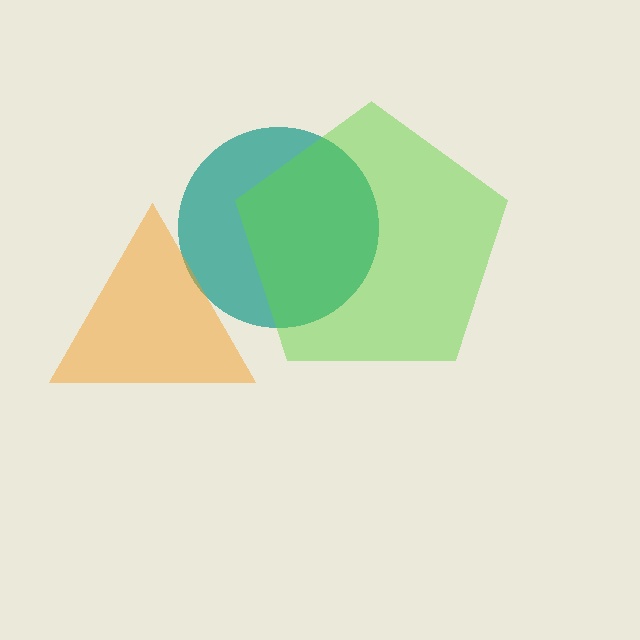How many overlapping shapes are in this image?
There are 3 overlapping shapes in the image.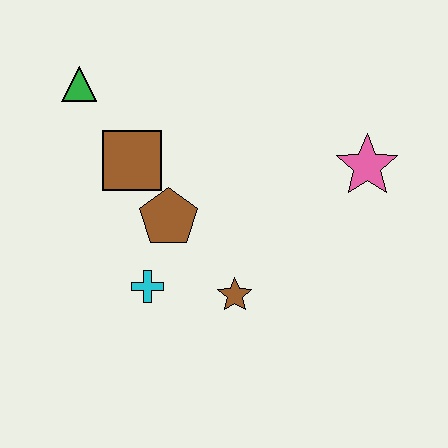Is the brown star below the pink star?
Yes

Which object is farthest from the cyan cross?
The pink star is farthest from the cyan cross.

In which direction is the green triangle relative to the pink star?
The green triangle is to the left of the pink star.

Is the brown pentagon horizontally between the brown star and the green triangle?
Yes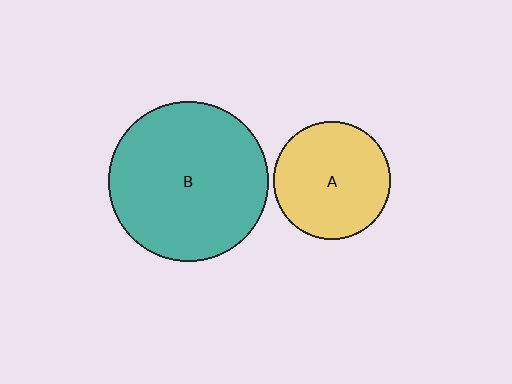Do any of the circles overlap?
No, none of the circles overlap.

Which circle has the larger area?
Circle B (teal).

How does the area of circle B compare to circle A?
Approximately 1.9 times.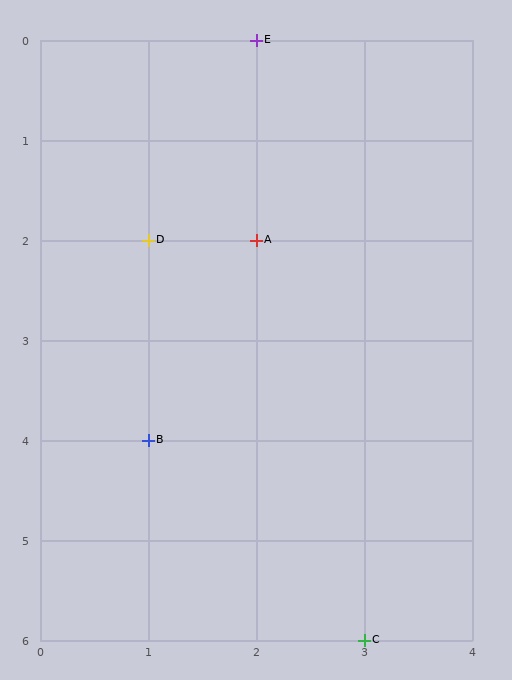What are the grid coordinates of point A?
Point A is at grid coordinates (2, 2).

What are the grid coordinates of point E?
Point E is at grid coordinates (2, 0).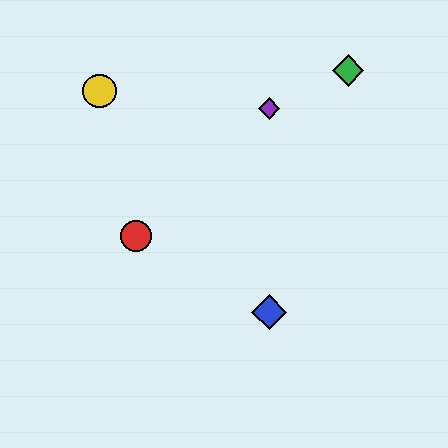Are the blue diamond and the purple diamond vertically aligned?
Yes, both are at x≈269.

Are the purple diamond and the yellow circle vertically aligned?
No, the purple diamond is at x≈269 and the yellow circle is at x≈99.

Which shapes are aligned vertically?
The blue diamond, the purple diamond are aligned vertically.